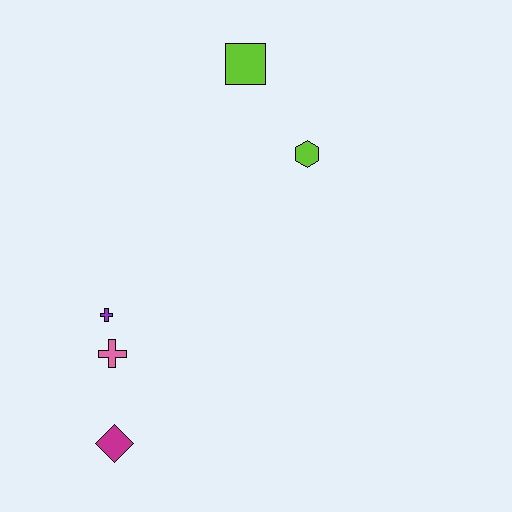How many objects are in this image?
There are 5 objects.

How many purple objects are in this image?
There is 1 purple object.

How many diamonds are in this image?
There is 1 diamond.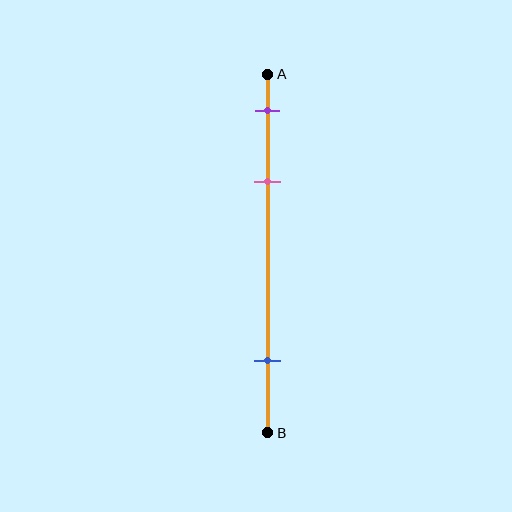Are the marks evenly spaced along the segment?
No, the marks are not evenly spaced.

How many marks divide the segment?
There are 3 marks dividing the segment.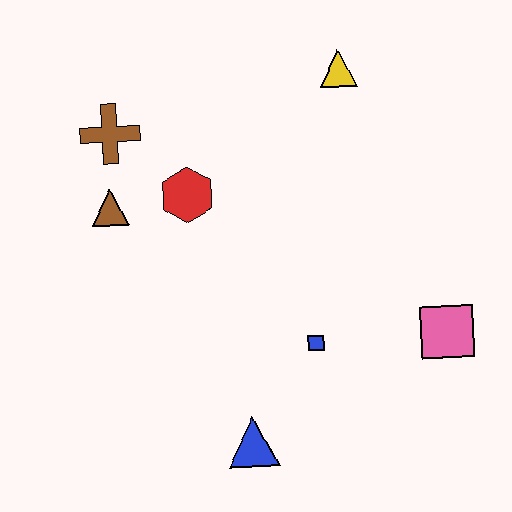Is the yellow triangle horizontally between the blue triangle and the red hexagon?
No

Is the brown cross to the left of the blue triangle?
Yes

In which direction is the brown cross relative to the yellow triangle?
The brown cross is to the left of the yellow triangle.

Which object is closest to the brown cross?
The brown triangle is closest to the brown cross.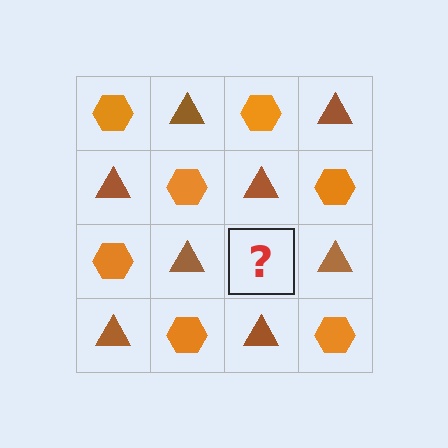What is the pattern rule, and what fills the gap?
The rule is that it alternates orange hexagon and brown triangle in a checkerboard pattern. The gap should be filled with an orange hexagon.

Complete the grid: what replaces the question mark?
The question mark should be replaced with an orange hexagon.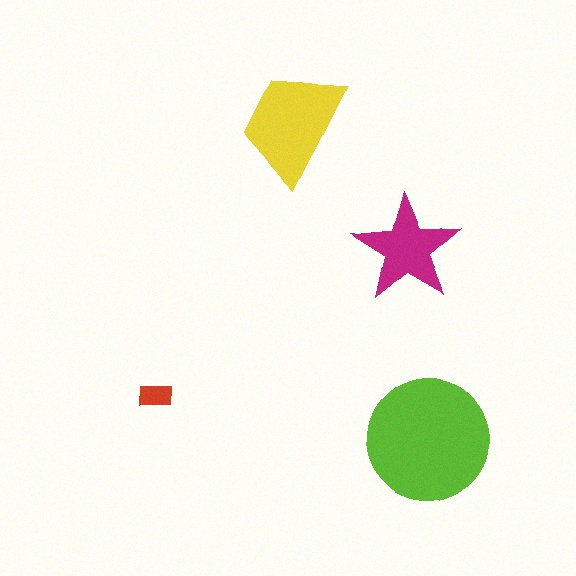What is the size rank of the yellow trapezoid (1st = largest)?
2nd.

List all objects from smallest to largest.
The red rectangle, the magenta star, the yellow trapezoid, the lime circle.